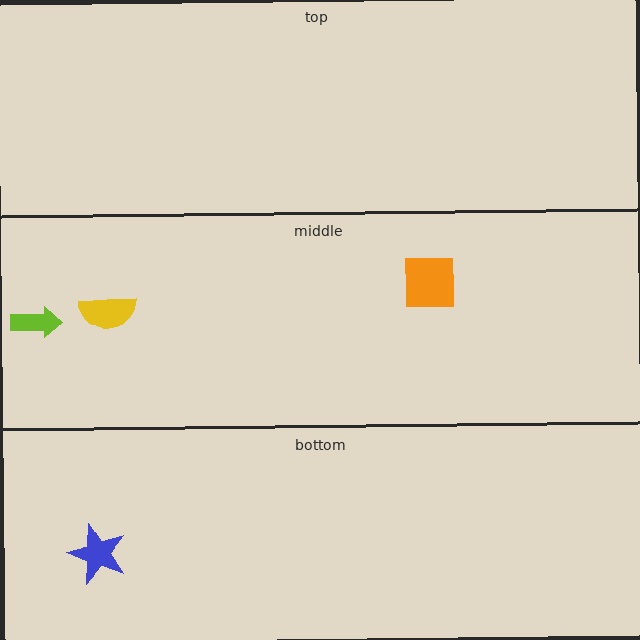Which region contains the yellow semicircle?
The middle region.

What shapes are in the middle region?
The orange square, the lime arrow, the yellow semicircle.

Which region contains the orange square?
The middle region.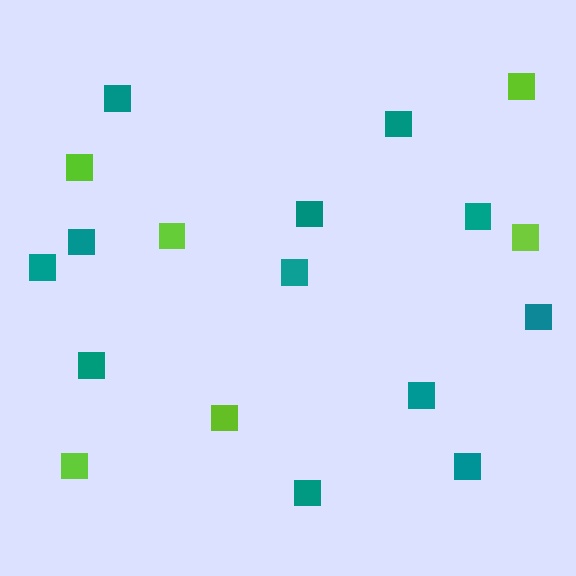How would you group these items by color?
There are 2 groups: one group of lime squares (6) and one group of teal squares (12).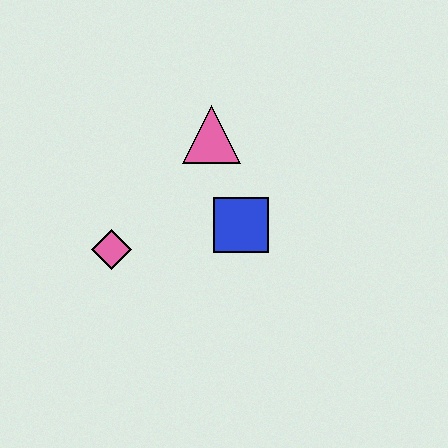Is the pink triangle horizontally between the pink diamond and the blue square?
Yes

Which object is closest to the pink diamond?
The blue square is closest to the pink diamond.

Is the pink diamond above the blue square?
No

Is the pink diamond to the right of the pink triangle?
No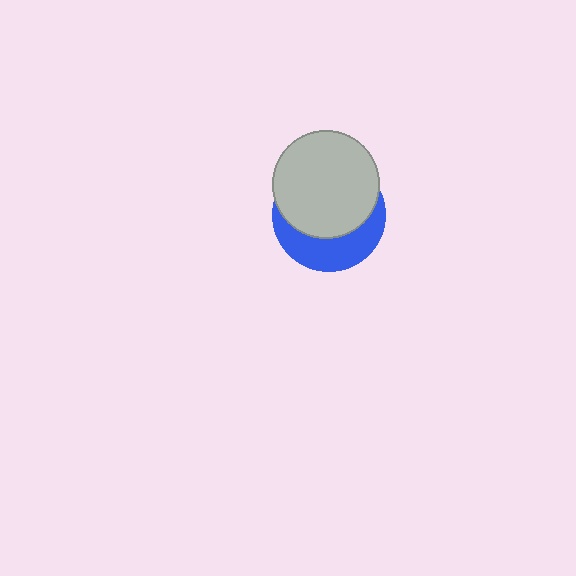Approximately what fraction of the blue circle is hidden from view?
Roughly 62% of the blue circle is hidden behind the light gray circle.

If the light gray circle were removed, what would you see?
You would see the complete blue circle.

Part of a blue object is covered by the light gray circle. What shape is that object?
It is a circle.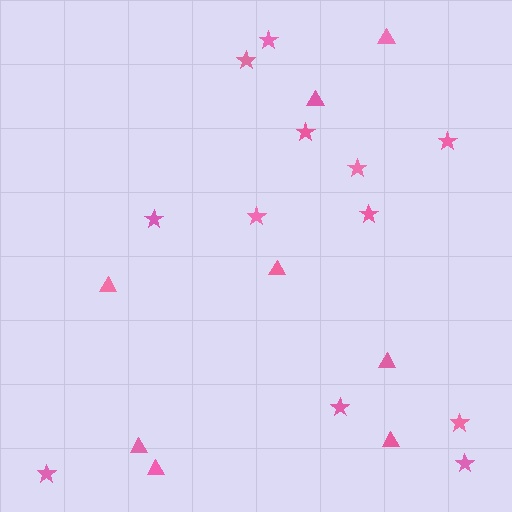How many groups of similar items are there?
There are 2 groups: one group of stars (12) and one group of triangles (8).